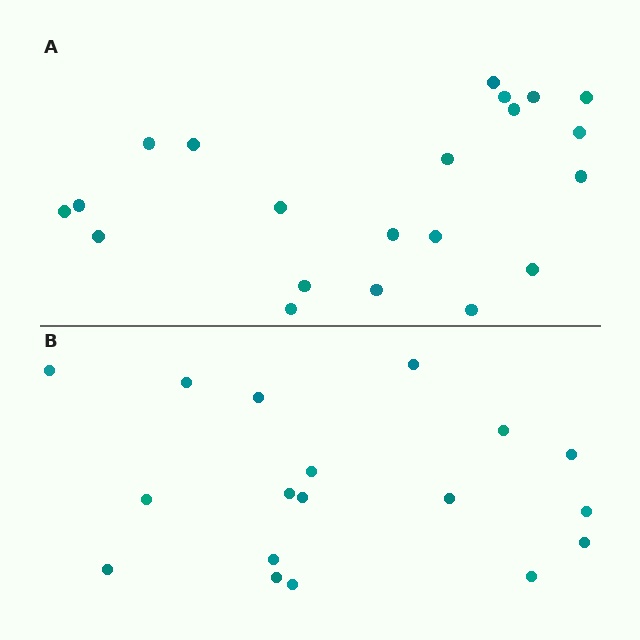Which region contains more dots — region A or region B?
Region A (the top region) has more dots.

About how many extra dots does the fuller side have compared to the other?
Region A has just a few more — roughly 2 or 3 more dots than region B.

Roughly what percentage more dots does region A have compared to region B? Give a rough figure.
About 15% more.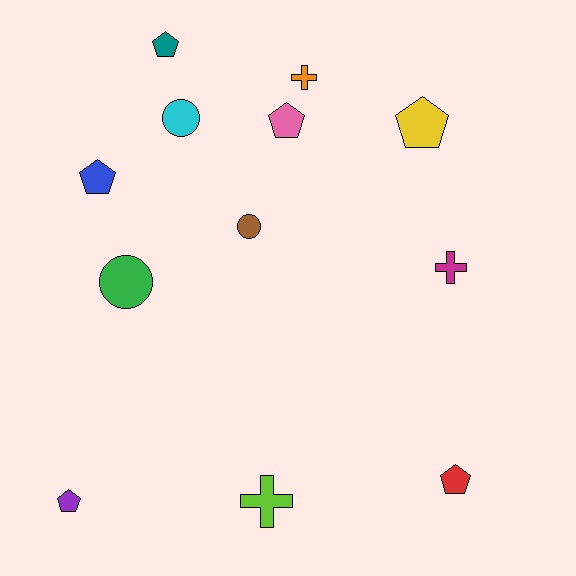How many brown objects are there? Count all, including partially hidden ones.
There is 1 brown object.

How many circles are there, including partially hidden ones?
There are 3 circles.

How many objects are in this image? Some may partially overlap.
There are 12 objects.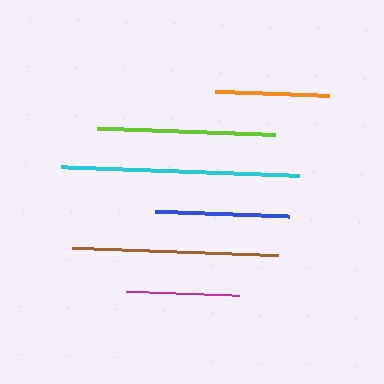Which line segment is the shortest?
The magenta line is the shortest at approximately 113 pixels.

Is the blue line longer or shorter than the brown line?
The brown line is longer than the blue line.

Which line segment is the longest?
The cyan line is the longest at approximately 238 pixels.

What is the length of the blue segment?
The blue segment is approximately 133 pixels long.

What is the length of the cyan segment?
The cyan segment is approximately 238 pixels long.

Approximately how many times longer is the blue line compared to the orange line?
The blue line is approximately 1.2 times the length of the orange line.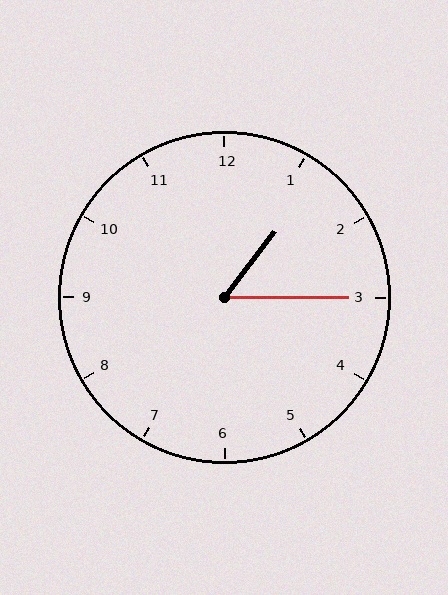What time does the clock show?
1:15.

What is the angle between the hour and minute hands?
Approximately 52 degrees.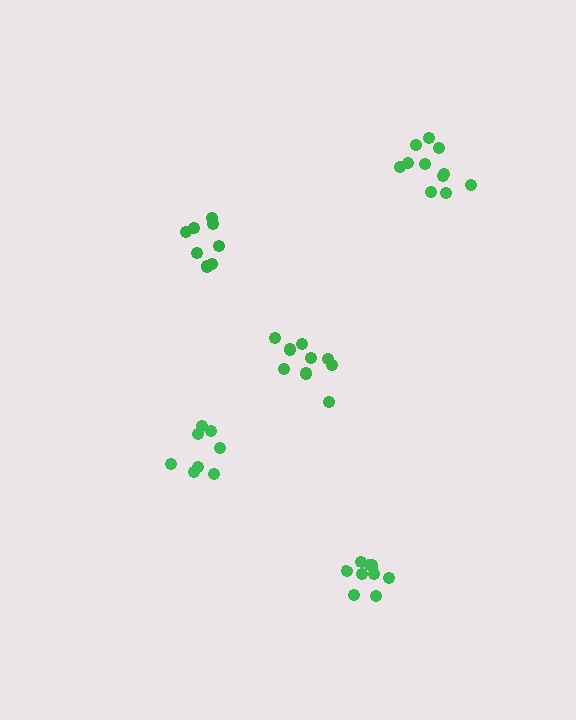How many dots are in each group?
Group 1: 9 dots, Group 2: 9 dots, Group 3: 8 dots, Group 4: 11 dots, Group 5: 8 dots (45 total).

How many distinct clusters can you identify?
There are 5 distinct clusters.